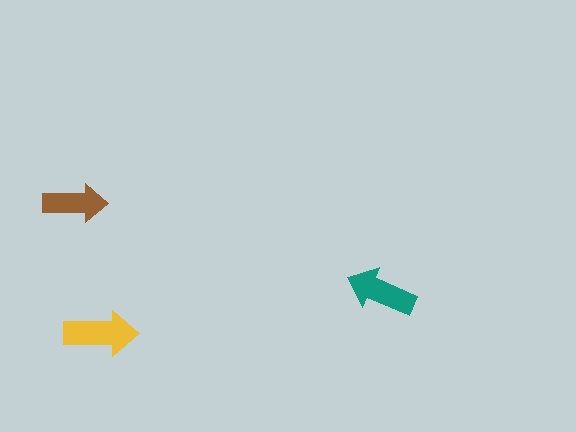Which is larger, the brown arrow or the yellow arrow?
The yellow one.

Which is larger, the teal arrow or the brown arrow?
The teal one.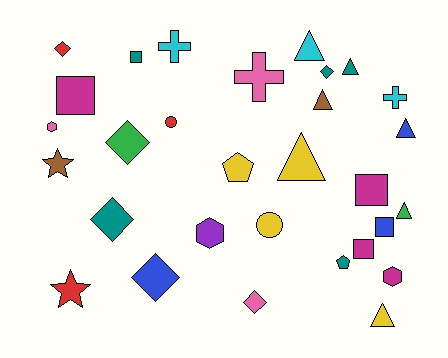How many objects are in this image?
There are 30 objects.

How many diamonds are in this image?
There are 6 diamonds.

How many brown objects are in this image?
There are 2 brown objects.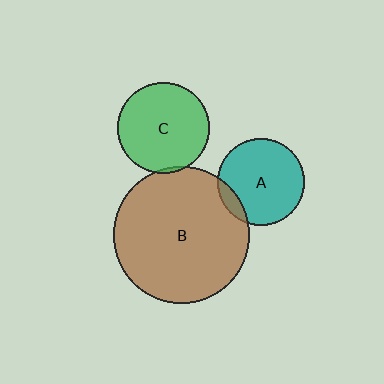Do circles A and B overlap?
Yes.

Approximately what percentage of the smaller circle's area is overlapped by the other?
Approximately 10%.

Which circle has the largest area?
Circle B (brown).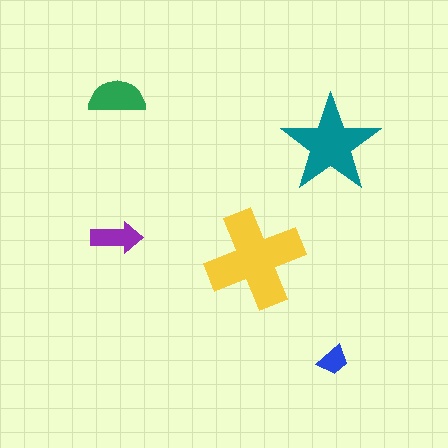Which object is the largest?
The yellow cross.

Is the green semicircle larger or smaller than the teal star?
Smaller.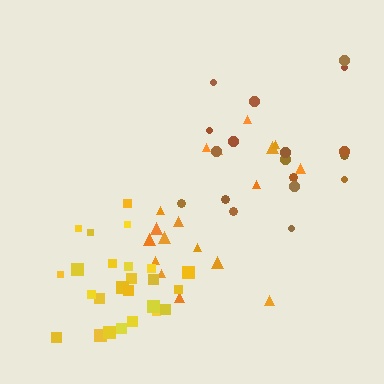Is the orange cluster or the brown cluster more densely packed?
Orange.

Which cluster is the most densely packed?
Yellow.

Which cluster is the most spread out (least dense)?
Brown.